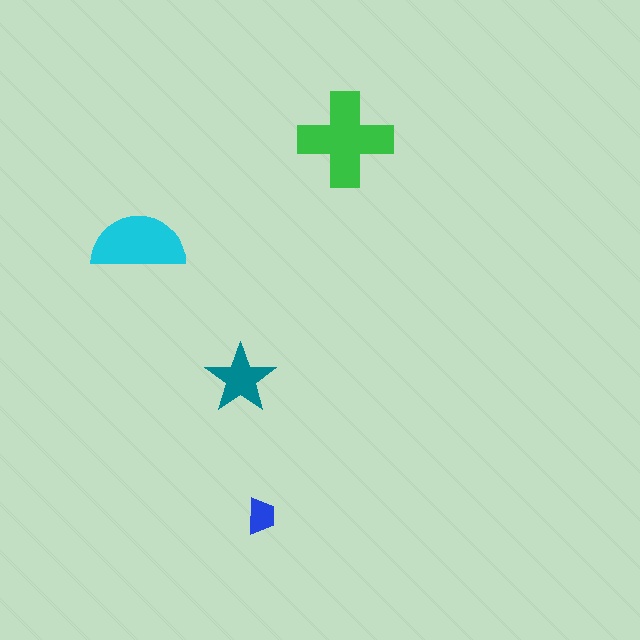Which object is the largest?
The green cross.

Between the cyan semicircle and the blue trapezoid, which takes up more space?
The cyan semicircle.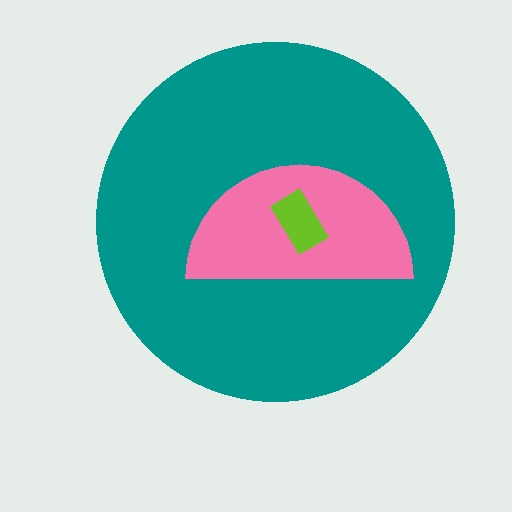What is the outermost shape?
The teal circle.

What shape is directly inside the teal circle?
The pink semicircle.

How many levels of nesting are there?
3.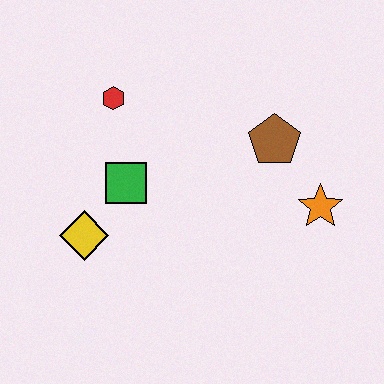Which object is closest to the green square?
The yellow diamond is closest to the green square.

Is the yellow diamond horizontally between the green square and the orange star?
No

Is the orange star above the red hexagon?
No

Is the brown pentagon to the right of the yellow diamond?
Yes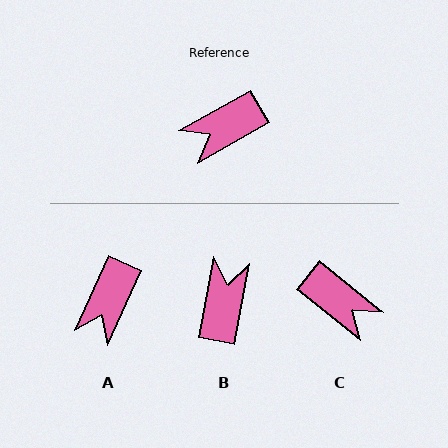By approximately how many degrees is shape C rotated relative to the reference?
Approximately 111 degrees counter-clockwise.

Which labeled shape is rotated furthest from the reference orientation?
B, about 130 degrees away.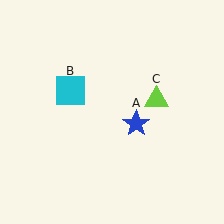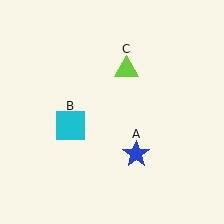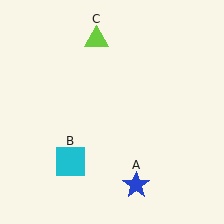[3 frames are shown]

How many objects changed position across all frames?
3 objects changed position: blue star (object A), cyan square (object B), lime triangle (object C).